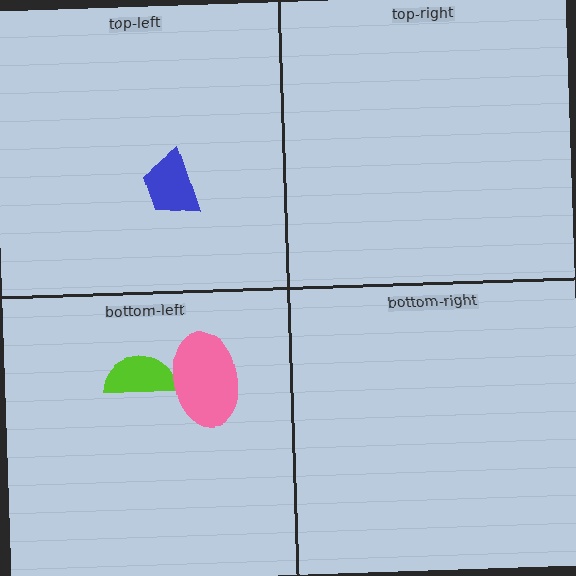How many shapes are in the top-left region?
1.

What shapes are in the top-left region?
The blue trapezoid.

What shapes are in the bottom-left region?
The lime semicircle, the pink ellipse.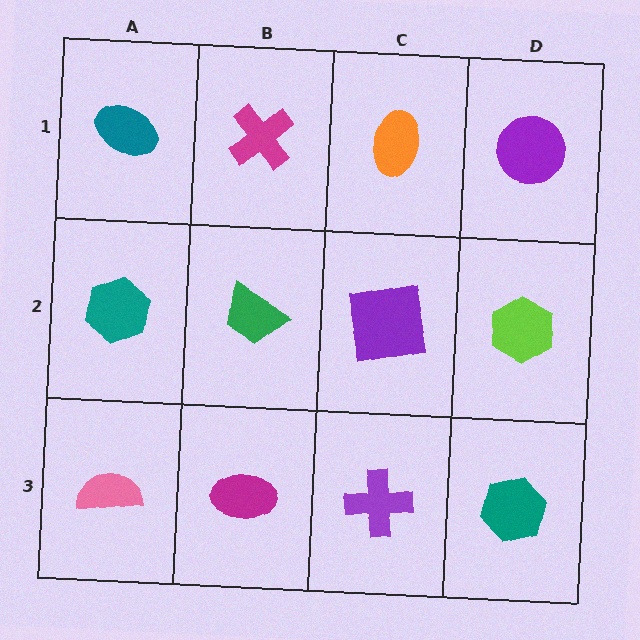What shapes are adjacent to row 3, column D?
A lime hexagon (row 2, column D), a purple cross (row 3, column C).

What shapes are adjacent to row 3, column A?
A teal hexagon (row 2, column A), a magenta ellipse (row 3, column B).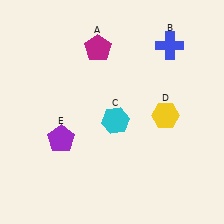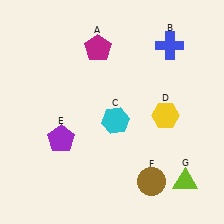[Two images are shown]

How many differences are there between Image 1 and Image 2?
There are 2 differences between the two images.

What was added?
A brown circle (F), a lime triangle (G) were added in Image 2.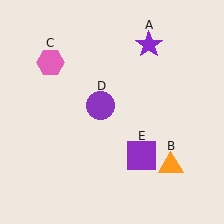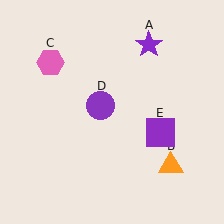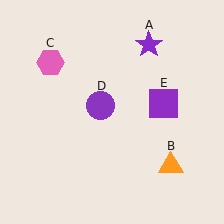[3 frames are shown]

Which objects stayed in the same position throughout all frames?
Purple star (object A) and orange triangle (object B) and pink hexagon (object C) and purple circle (object D) remained stationary.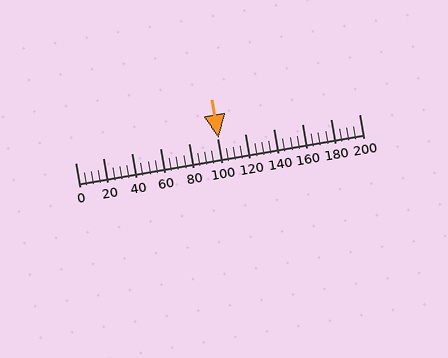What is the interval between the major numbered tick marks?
The major tick marks are spaced 20 units apart.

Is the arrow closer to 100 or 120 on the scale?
The arrow is closer to 100.